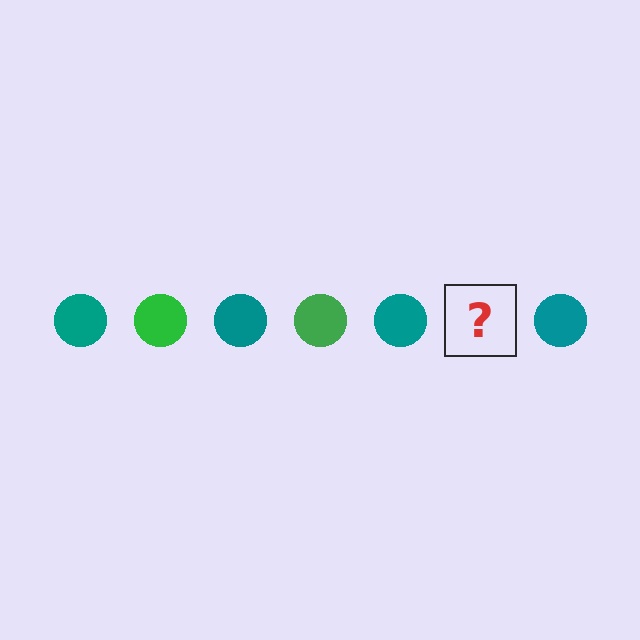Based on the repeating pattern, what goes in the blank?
The blank should be a green circle.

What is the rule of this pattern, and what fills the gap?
The rule is that the pattern cycles through teal, green circles. The gap should be filled with a green circle.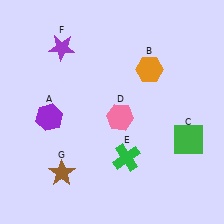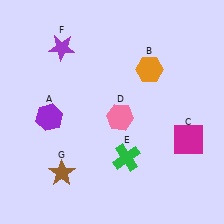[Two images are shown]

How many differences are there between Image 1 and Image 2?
There is 1 difference between the two images.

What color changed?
The square (C) changed from green in Image 1 to magenta in Image 2.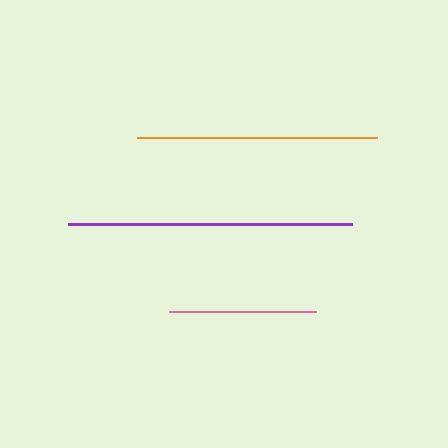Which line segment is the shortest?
The pink line is the shortest at approximately 147 pixels.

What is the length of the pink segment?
The pink segment is approximately 147 pixels long.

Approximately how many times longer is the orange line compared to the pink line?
The orange line is approximately 1.6 times the length of the pink line.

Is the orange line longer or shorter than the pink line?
The orange line is longer than the pink line.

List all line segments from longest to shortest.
From longest to shortest: purple, orange, pink.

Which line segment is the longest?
The purple line is the longest at approximately 283 pixels.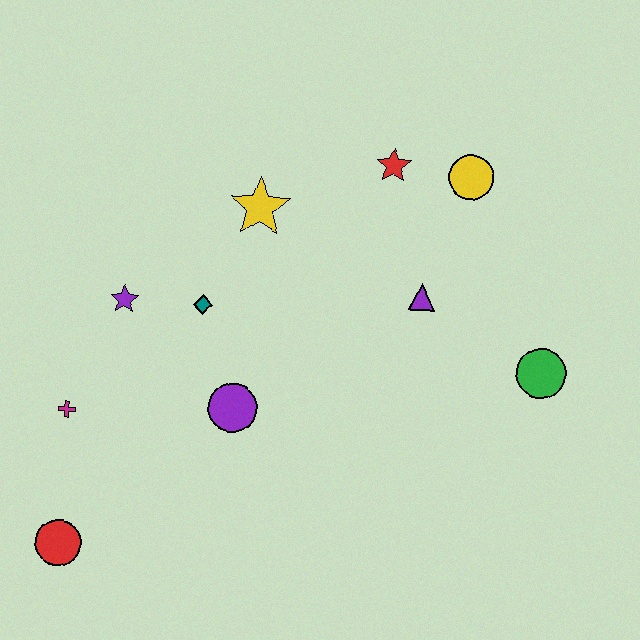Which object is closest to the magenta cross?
The purple star is closest to the magenta cross.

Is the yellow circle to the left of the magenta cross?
No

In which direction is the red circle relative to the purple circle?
The red circle is to the left of the purple circle.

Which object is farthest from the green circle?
The red circle is farthest from the green circle.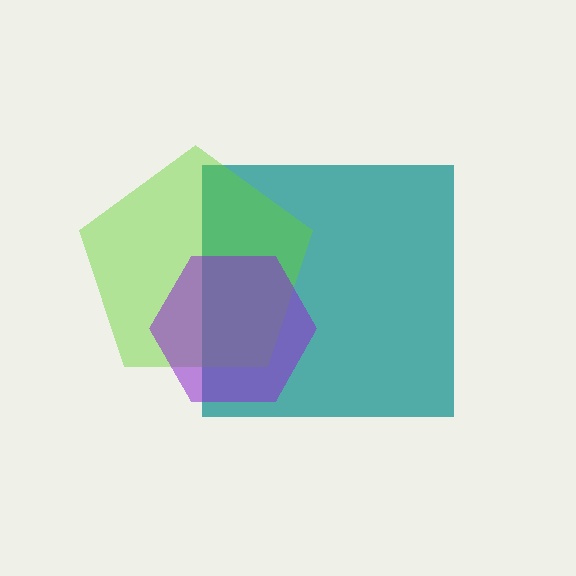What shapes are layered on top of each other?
The layered shapes are: a teal square, a lime pentagon, a purple hexagon.